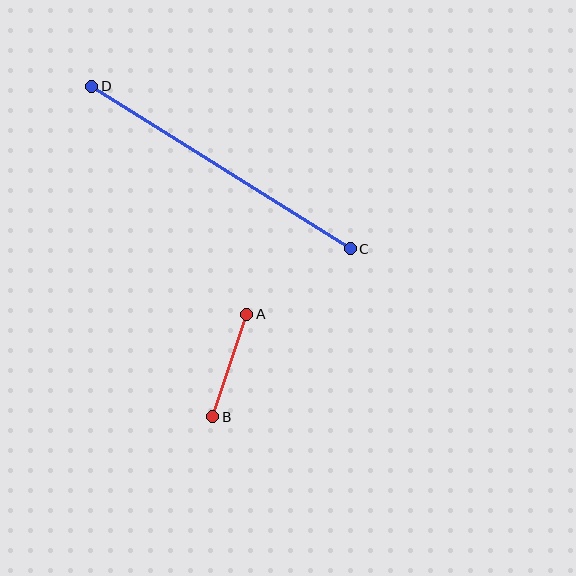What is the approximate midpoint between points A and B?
The midpoint is at approximately (230, 365) pixels.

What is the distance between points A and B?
The distance is approximately 108 pixels.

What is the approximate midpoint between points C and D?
The midpoint is at approximately (221, 168) pixels.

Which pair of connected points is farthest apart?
Points C and D are farthest apart.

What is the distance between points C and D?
The distance is approximately 306 pixels.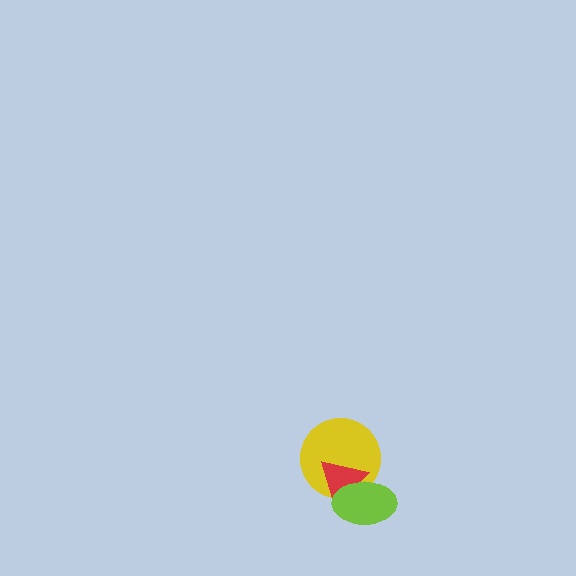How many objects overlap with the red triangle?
2 objects overlap with the red triangle.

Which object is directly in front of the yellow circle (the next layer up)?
The red triangle is directly in front of the yellow circle.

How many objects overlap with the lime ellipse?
2 objects overlap with the lime ellipse.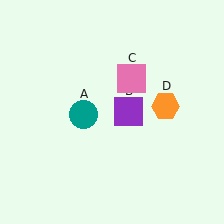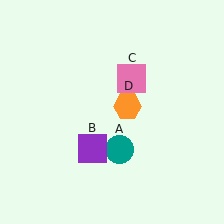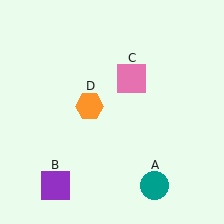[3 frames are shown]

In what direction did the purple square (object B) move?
The purple square (object B) moved down and to the left.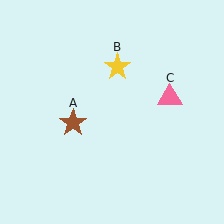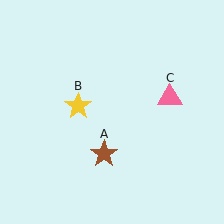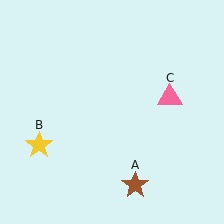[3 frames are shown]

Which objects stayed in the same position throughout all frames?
Pink triangle (object C) remained stationary.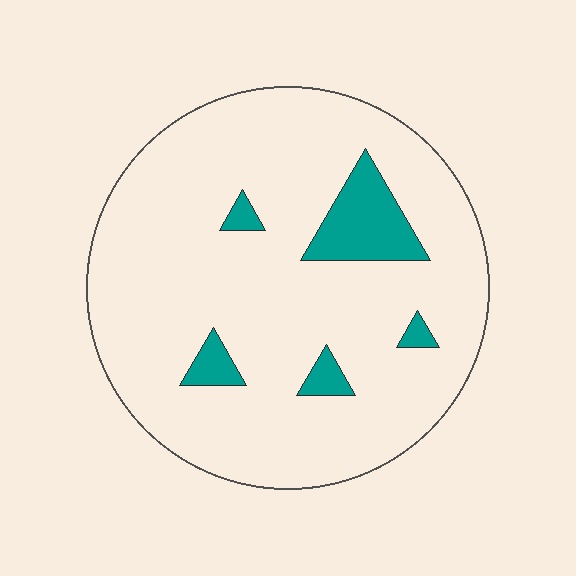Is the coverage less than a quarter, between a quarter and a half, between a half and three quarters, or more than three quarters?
Less than a quarter.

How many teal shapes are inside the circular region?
5.